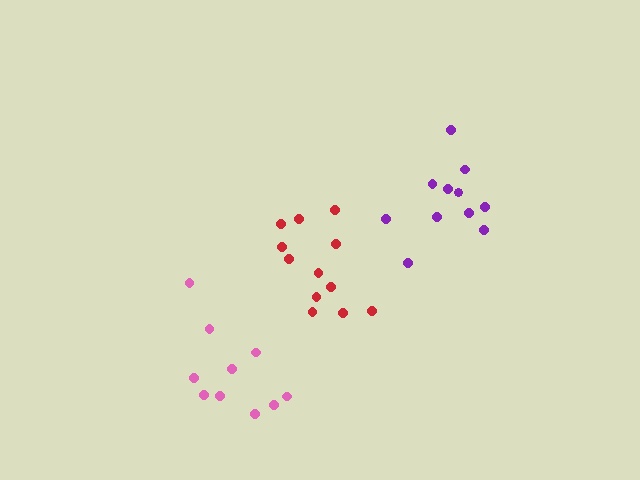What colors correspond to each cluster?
The clusters are colored: pink, red, purple.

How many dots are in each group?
Group 1: 10 dots, Group 2: 12 dots, Group 3: 11 dots (33 total).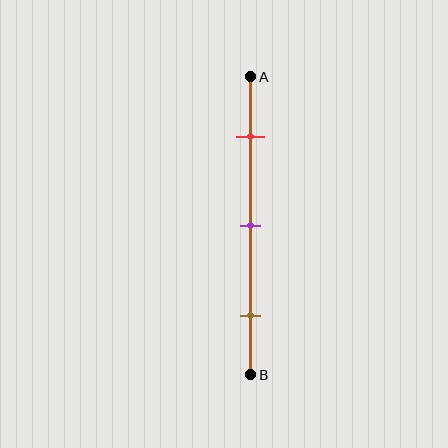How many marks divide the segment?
There are 3 marks dividing the segment.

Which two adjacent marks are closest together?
The red and purple marks are the closest adjacent pair.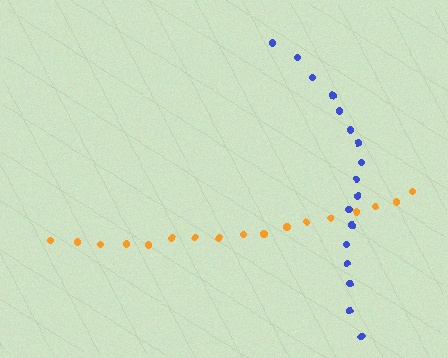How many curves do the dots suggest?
There are 2 distinct paths.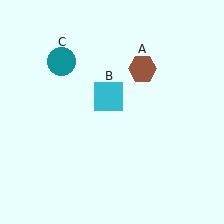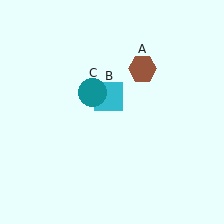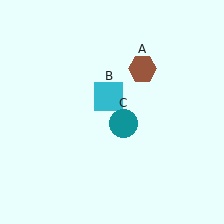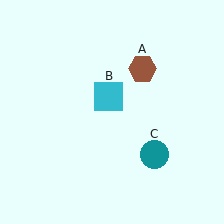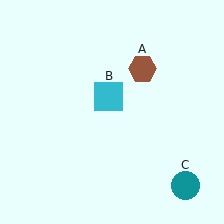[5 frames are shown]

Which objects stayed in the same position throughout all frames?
Brown hexagon (object A) and cyan square (object B) remained stationary.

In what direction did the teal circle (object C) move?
The teal circle (object C) moved down and to the right.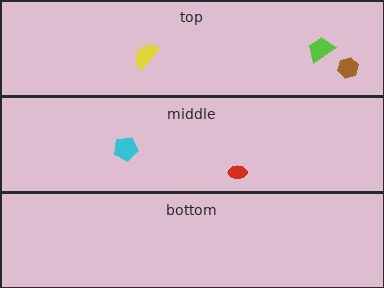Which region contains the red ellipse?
The middle region.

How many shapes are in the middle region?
2.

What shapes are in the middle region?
The cyan pentagon, the red ellipse.